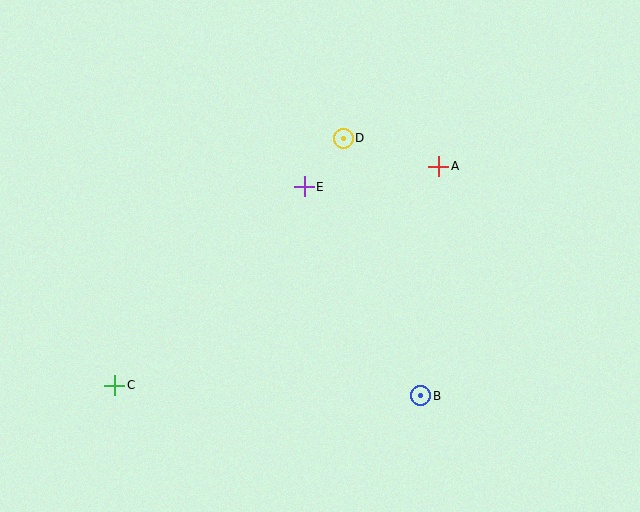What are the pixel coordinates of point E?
Point E is at (304, 187).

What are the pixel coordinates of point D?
Point D is at (343, 138).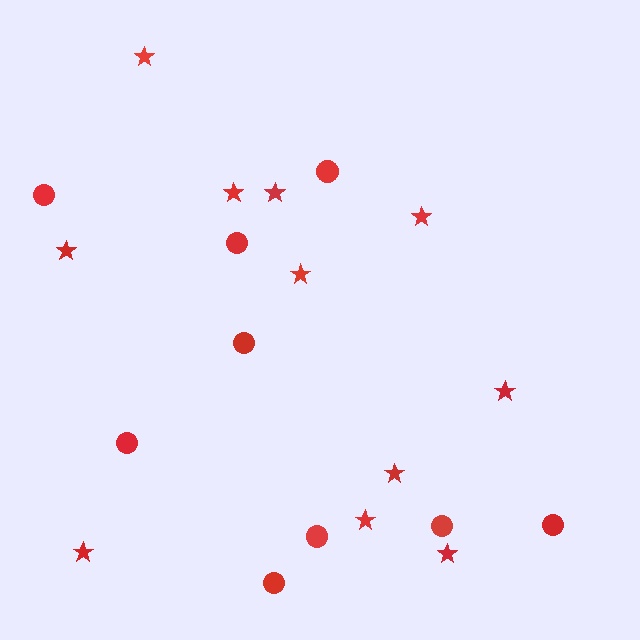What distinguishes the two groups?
There are 2 groups: one group of stars (11) and one group of circles (9).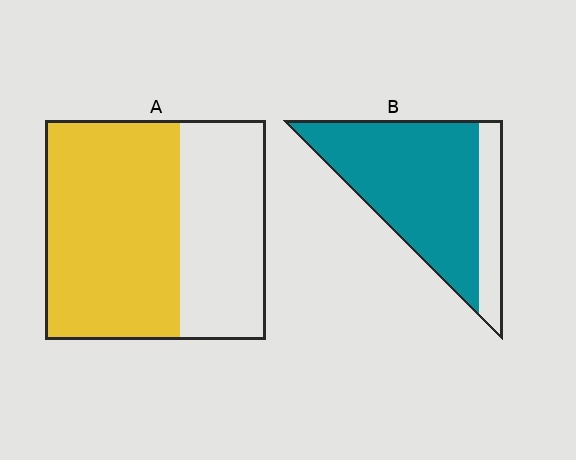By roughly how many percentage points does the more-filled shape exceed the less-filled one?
By roughly 20 percentage points (B over A).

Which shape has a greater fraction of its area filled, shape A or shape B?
Shape B.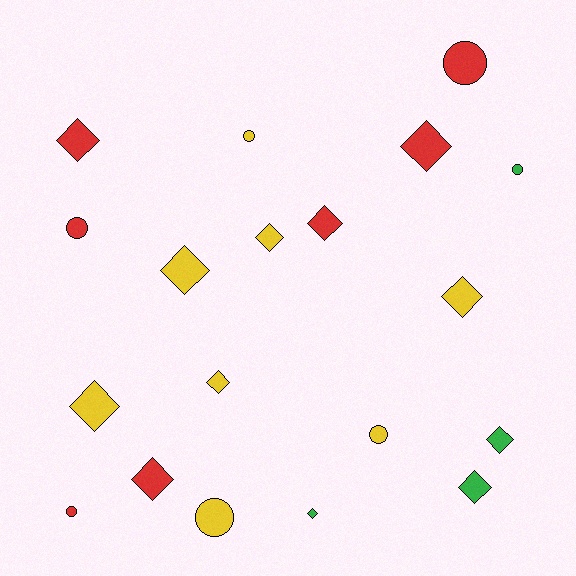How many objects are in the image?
There are 19 objects.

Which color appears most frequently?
Yellow, with 8 objects.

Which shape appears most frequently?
Diamond, with 12 objects.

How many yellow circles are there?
There are 3 yellow circles.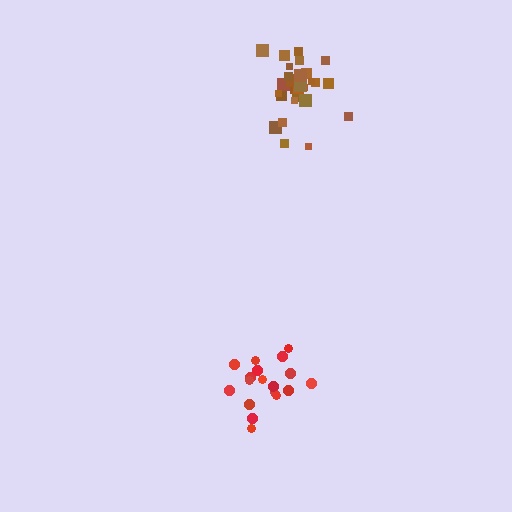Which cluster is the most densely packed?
Brown.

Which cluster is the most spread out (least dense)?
Red.